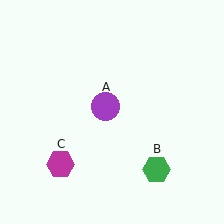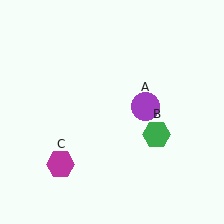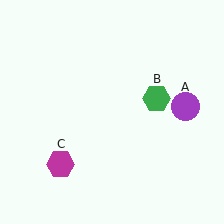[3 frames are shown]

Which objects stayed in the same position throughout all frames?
Magenta hexagon (object C) remained stationary.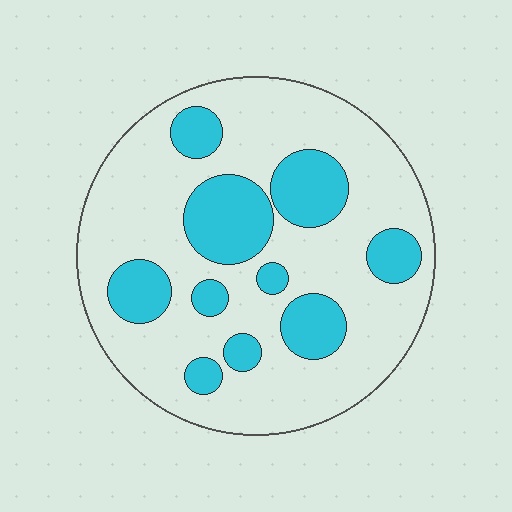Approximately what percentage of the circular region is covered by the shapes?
Approximately 25%.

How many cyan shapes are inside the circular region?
10.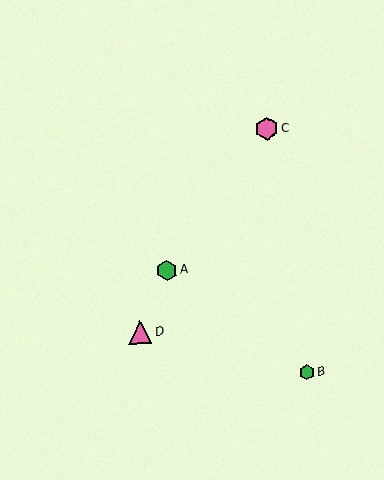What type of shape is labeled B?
Shape B is a green hexagon.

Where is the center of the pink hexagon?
The center of the pink hexagon is at (267, 129).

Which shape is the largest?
The pink triangle (labeled D) is the largest.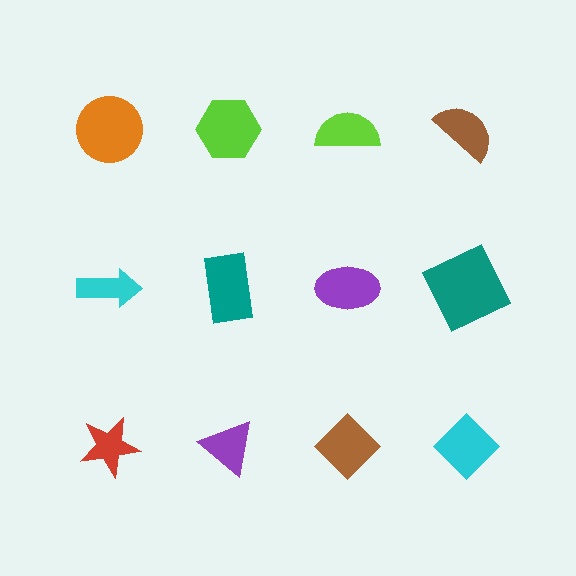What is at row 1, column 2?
A lime hexagon.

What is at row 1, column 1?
An orange circle.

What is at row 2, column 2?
A teal rectangle.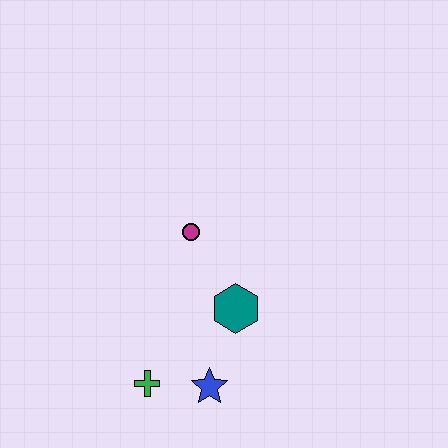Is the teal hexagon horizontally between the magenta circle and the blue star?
No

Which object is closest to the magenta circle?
The teal hexagon is closest to the magenta circle.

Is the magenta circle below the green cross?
No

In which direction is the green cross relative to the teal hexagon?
The green cross is to the left of the teal hexagon.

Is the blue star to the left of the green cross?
No